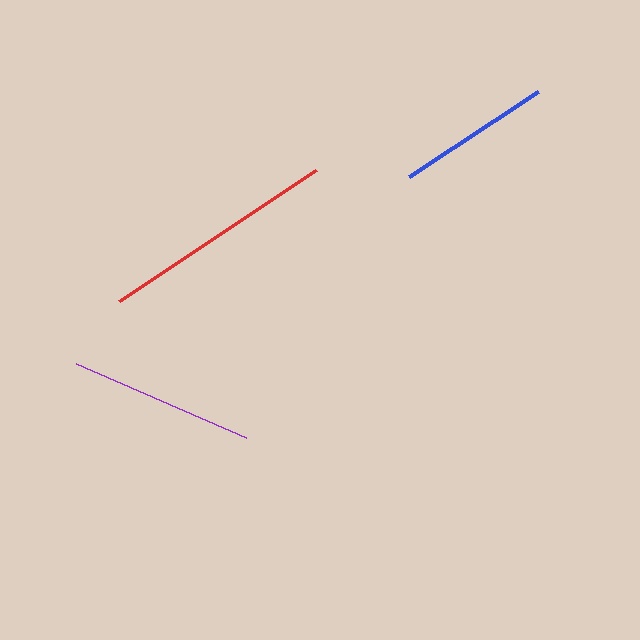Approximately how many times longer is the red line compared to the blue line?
The red line is approximately 1.5 times the length of the blue line.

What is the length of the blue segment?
The blue segment is approximately 155 pixels long.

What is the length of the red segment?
The red segment is approximately 237 pixels long.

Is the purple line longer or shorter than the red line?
The red line is longer than the purple line.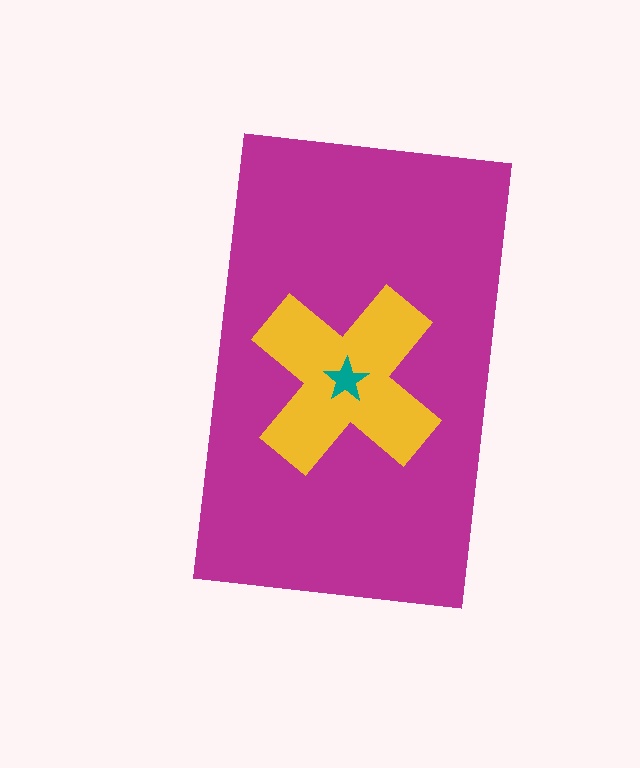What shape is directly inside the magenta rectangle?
The yellow cross.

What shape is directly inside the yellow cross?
The teal star.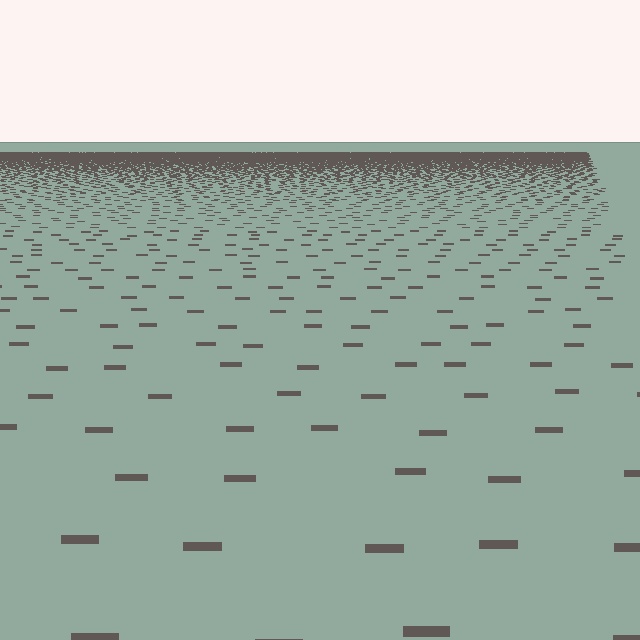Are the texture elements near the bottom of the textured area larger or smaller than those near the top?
Larger. Near the bottom, elements are closer to the viewer and appear at a bigger on-screen size.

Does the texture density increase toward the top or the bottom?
Density increases toward the top.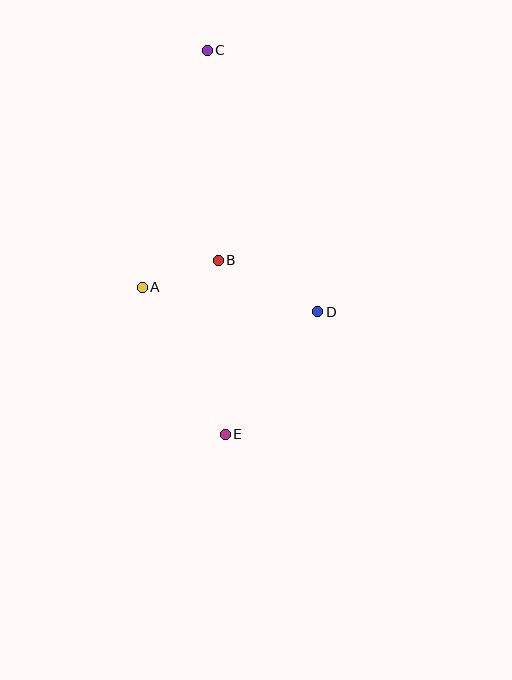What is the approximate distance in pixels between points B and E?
The distance between B and E is approximately 174 pixels.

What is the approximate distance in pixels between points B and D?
The distance between B and D is approximately 112 pixels.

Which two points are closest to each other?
Points A and B are closest to each other.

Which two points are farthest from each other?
Points C and E are farthest from each other.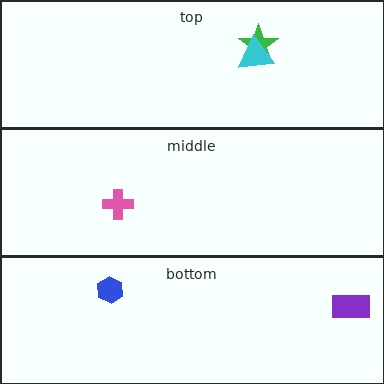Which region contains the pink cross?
The middle region.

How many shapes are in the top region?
2.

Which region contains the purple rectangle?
The bottom region.